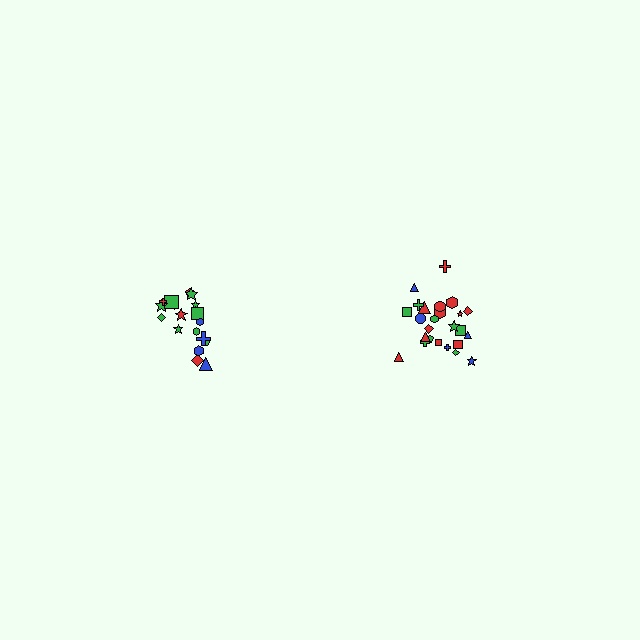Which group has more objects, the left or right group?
The right group.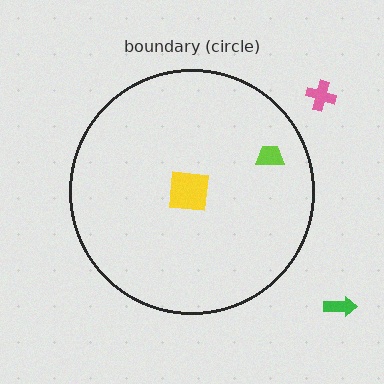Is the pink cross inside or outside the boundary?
Outside.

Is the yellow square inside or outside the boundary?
Inside.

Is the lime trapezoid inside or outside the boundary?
Inside.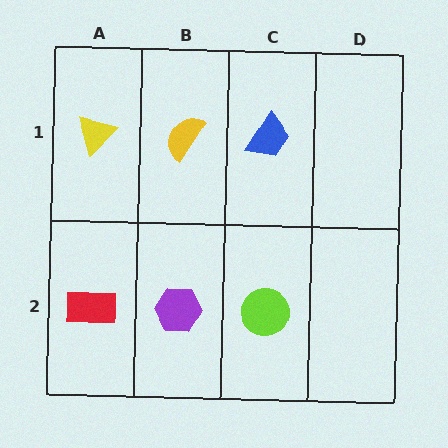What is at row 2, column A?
A red rectangle.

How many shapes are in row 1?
3 shapes.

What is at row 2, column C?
A lime circle.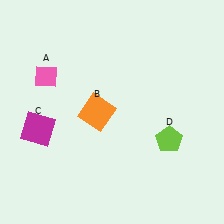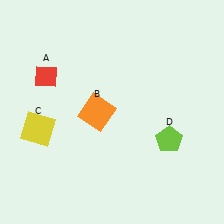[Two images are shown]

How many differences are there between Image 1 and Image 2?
There are 2 differences between the two images.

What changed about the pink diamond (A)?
In Image 1, A is pink. In Image 2, it changed to red.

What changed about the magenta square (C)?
In Image 1, C is magenta. In Image 2, it changed to yellow.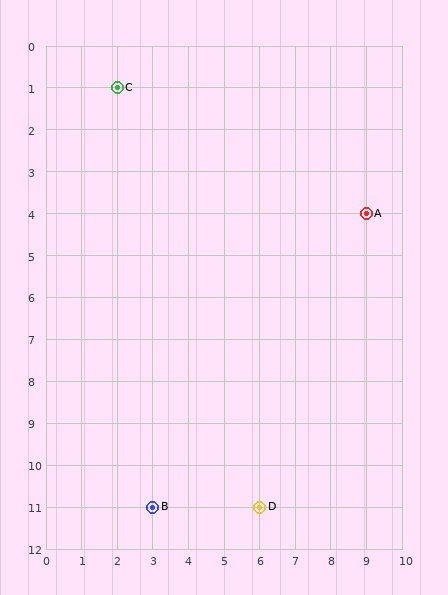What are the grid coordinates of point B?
Point B is at grid coordinates (3, 11).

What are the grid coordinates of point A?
Point A is at grid coordinates (9, 4).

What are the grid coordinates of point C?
Point C is at grid coordinates (2, 1).